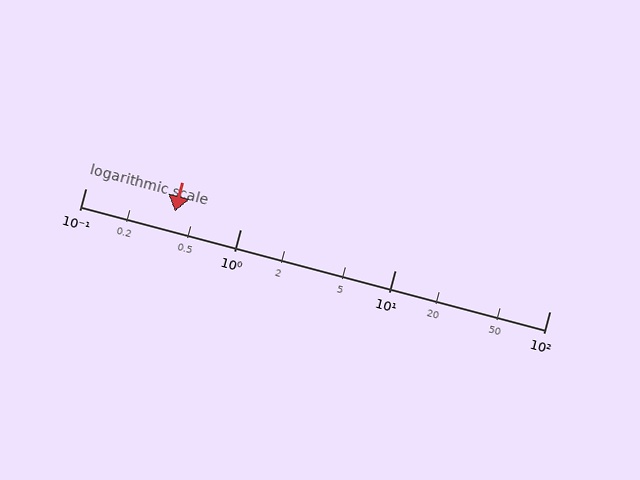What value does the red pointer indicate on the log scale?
The pointer indicates approximately 0.38.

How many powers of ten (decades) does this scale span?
The scale spans 3 decades, from 0.1 to 100.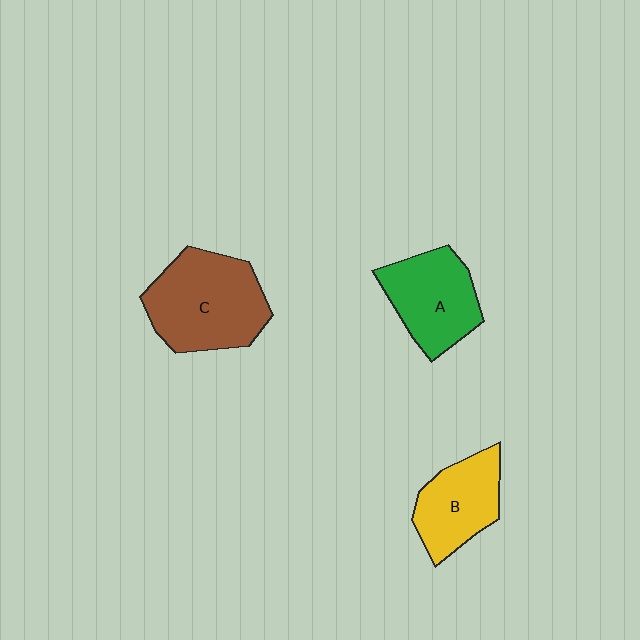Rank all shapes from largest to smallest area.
From largest to smallest: C (brown), A (green), B (yellow).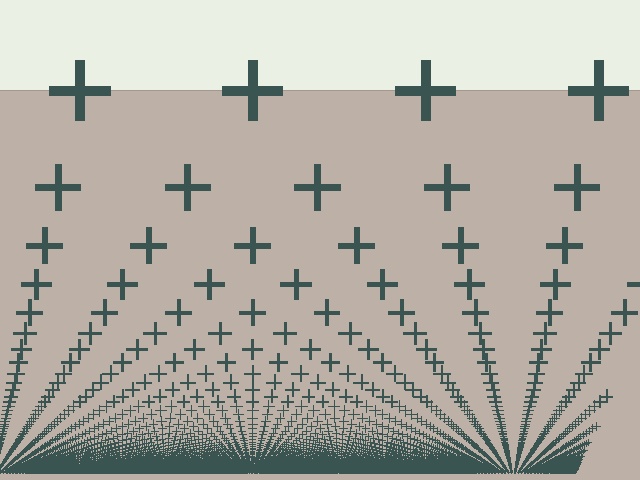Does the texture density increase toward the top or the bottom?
Density increases toward the bottom.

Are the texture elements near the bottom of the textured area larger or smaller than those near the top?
Smaller. The gradient is inverted — elements near the bottom are smaller and denser.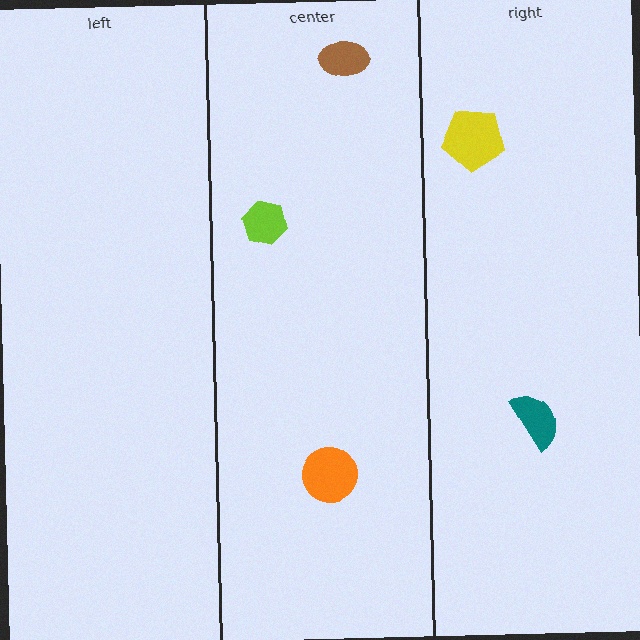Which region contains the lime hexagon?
The center region.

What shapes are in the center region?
The lime hexagon, the brown ellipse, the orange circle.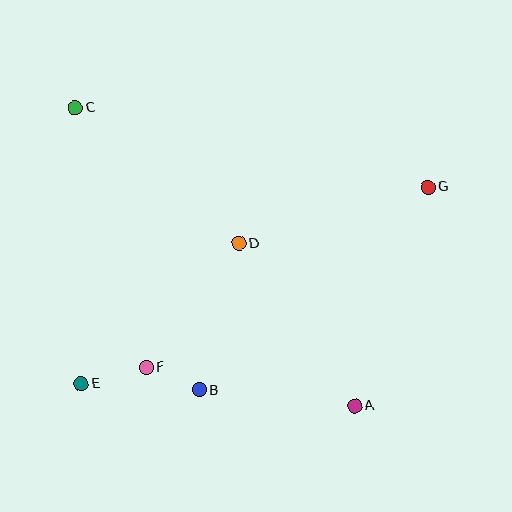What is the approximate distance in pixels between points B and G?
The distance between B and G is approximately 306 pixels.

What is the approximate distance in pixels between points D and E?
The distance between D and E is approximately 211 pixels.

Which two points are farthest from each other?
Points A and C are farthest from each other.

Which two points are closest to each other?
Points B and F are closest to each other.